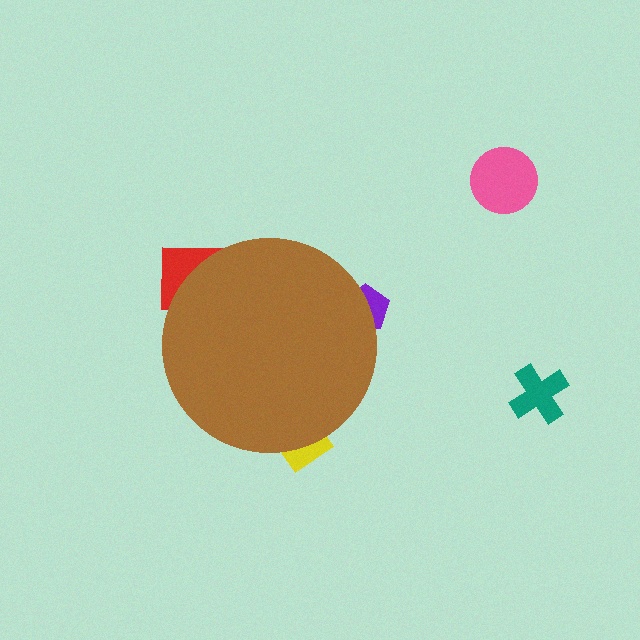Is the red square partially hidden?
Yes, the red square is partially hidden behind the brown circle.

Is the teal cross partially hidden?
No, the teal cross is fully visible.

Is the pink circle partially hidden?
No, the pink circle is fully visible.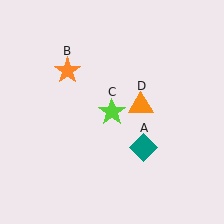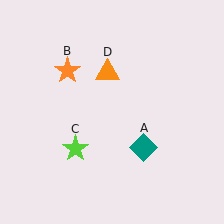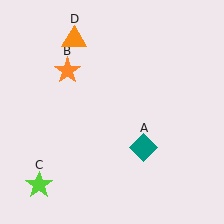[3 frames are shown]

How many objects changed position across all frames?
2 objects changed position: lime star (object C), orange triangle (object D).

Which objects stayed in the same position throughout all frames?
Teal diamond (object A) and orange star (object B) remained stationary.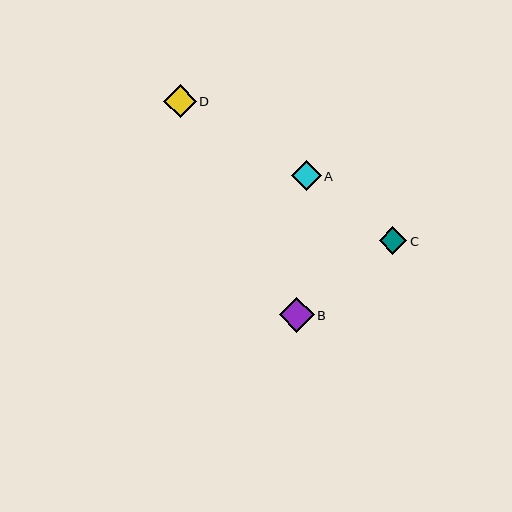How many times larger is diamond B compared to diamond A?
Diamond B is approximately 1.2 times the size of diamond A.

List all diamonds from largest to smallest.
From largest to smallest: B, D, A, C.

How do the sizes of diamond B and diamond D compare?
Diamond B and diamond D are approximately the same size.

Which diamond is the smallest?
Diamond C is the smallest with a size of approximately 28 pixels.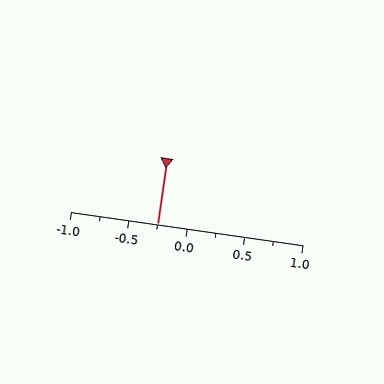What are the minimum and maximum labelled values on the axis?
The axis runs from -1.0 to 1.0.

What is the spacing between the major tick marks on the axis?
The major ticks are spaced 0.5 apart.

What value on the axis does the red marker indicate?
The marker indicates approximately -0.25.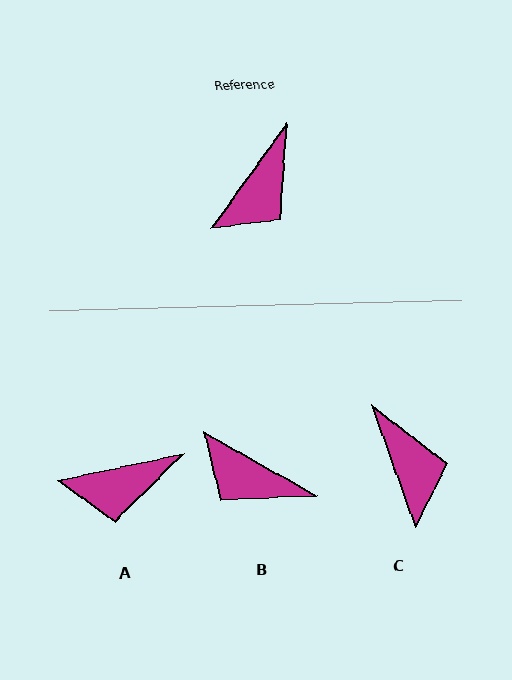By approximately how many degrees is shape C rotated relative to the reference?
Approximately 56 degrees counter-clockwise.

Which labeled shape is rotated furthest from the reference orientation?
B, about 84 degrees away.